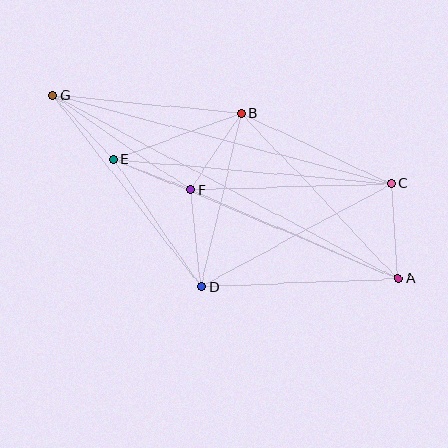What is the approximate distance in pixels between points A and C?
The distance between A and C is approximately 95 pixels.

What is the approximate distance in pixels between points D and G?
The distance between D and G is approximately 243 pixels.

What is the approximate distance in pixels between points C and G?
The distance between C and G is approximately 350 pixels.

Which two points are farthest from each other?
Points A and G are farthest from each other.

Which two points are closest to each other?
Points E and F are closest to each other.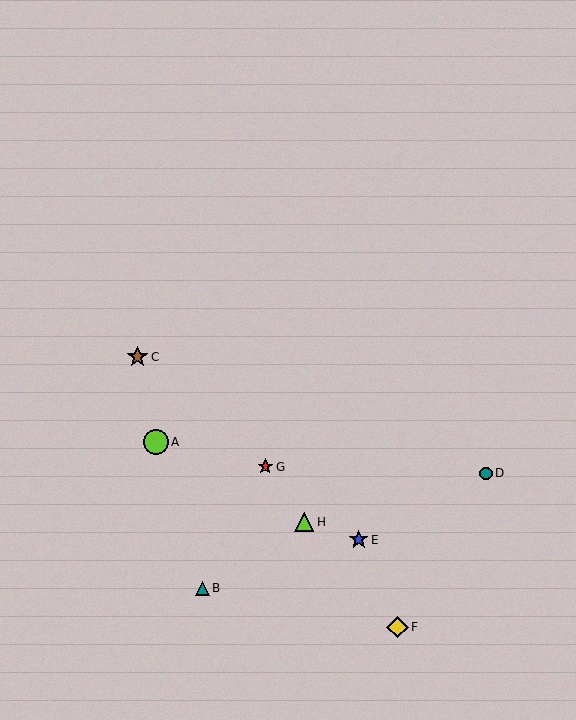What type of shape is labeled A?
Shape A is a lime circle.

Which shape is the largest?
The lime circle (labeled A) is the largest.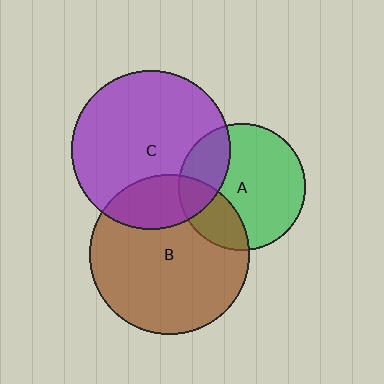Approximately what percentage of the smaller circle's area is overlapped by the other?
Approximately 20%.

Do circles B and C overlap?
Yes.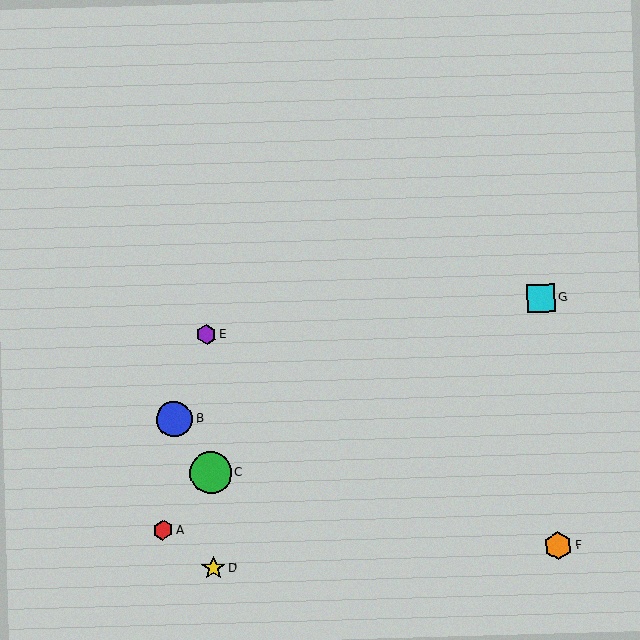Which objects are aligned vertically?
Objects C, D, E are aligned vertically.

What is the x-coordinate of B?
Object B is at x≈175.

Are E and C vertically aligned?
Yes, both are at x≈207.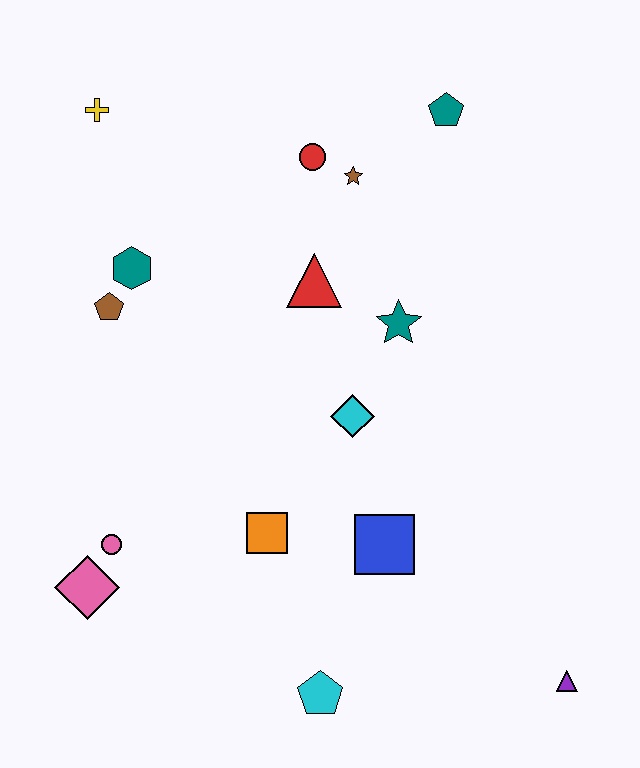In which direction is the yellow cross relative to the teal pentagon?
The yellow cross is to the left of the teal pentagon.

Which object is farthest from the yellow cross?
The purple triangle is farthest from the yellow cross.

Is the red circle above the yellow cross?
No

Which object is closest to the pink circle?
The pink diamond is closest to the pink circle.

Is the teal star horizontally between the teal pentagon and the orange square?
Yes